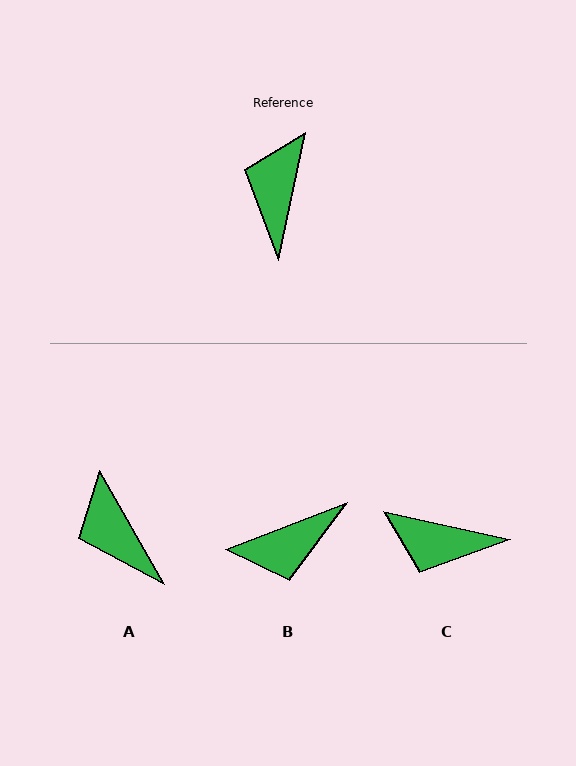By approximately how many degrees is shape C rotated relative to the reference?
Approximately 89 degrees counter-clockwise.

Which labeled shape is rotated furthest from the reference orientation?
B, about 123 degrees away.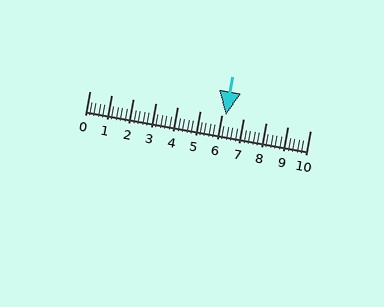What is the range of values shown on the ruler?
The ruler shows values from 0 to 10.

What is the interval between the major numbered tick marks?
The major tick marks are spaced 1 units apart.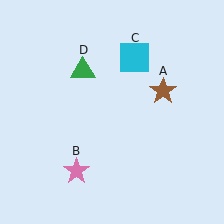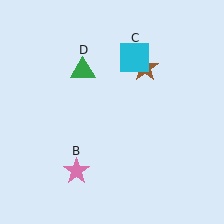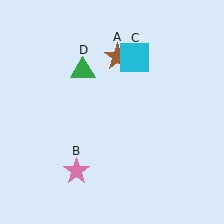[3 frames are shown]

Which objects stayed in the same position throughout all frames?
Pink star (object B) and cyan square (object C) and green triangle (object D) remained stationary.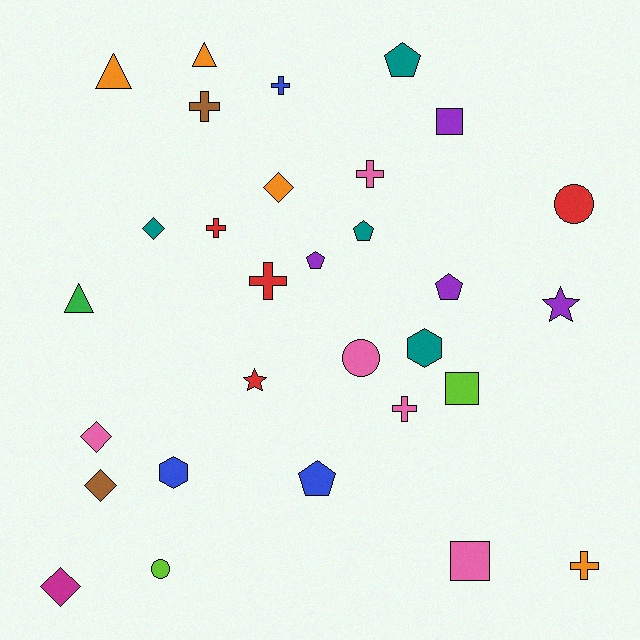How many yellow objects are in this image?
There are no yellow objects.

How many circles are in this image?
There are 3 circles.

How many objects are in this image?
There are 30 objects.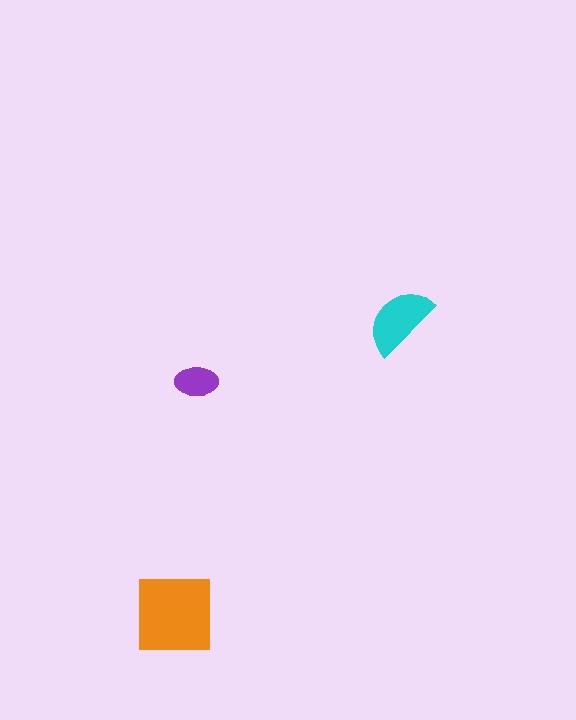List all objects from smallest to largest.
The purple ellipse, the cyan semicircle, the orange square.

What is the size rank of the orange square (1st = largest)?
1st.